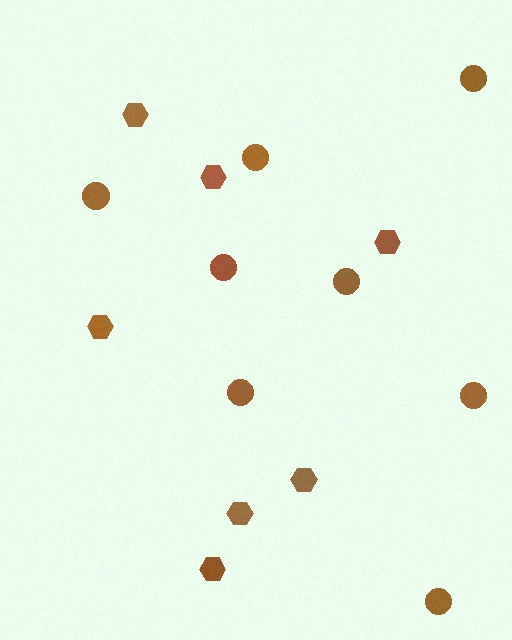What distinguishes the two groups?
There are 2 groups: one group of hexagons (7) and one group of circles (8).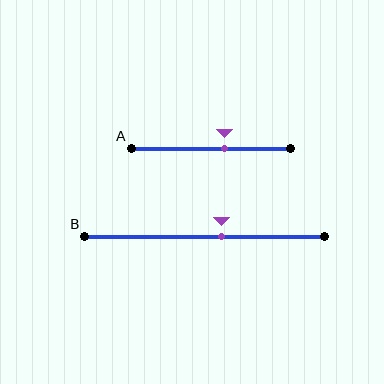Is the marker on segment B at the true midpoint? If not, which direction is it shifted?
No, the marker on segment B is shifted to the right by about 7% of the segment length.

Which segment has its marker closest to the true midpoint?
Segment B has its marker closest to the true midpoint.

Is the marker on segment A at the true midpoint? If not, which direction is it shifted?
No, the marker on segment A is shifted to the right by about 8% of the segment length.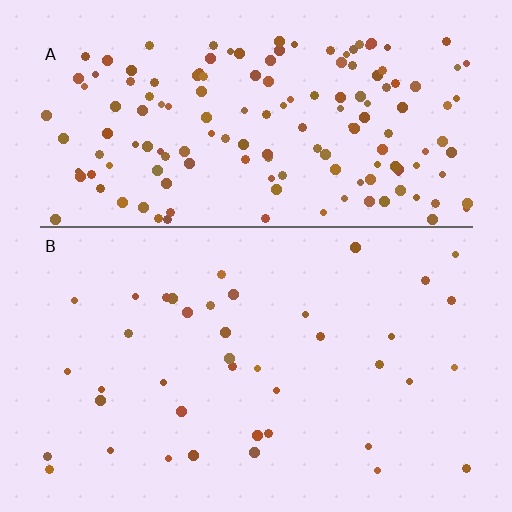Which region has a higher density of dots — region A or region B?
A (the top).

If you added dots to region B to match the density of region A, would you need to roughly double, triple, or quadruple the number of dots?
Approximately quadruple.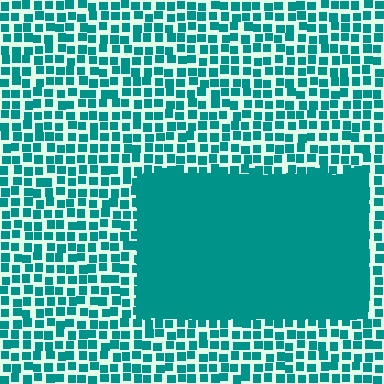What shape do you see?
I see a rectangle.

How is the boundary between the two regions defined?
The boundary is defined by a change in element density (approximately 3.1x ratio). All elements are the same color, size, and shape.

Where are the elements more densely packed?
The elements are more densely packed inside the rectangle boundary.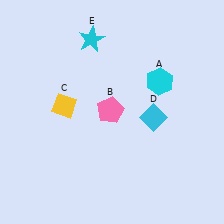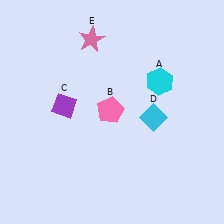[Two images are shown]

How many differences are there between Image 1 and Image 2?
There are 2 differences between the two images.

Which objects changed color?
C changed from yellow to purple. E changed from cyan to pink.